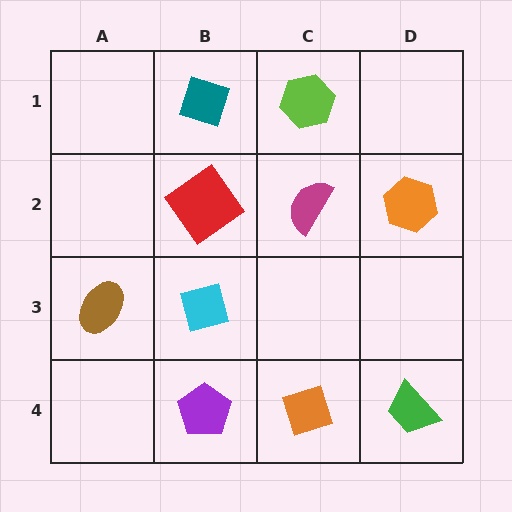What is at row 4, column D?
A green trapezoid.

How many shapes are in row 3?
2 shapes.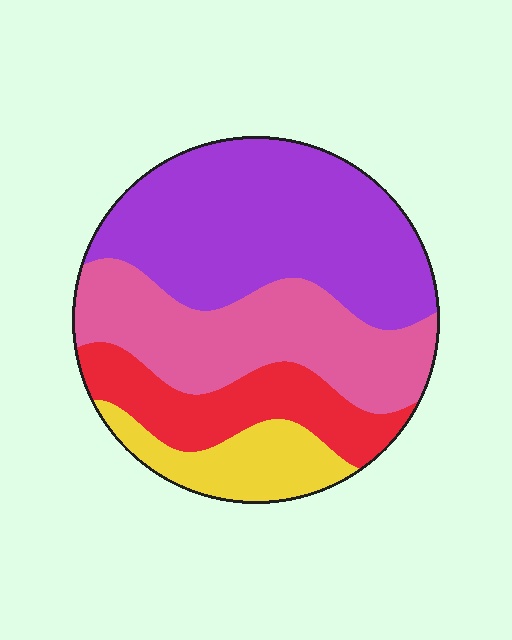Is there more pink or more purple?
Purple.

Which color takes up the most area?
Purple, at roughly 40%.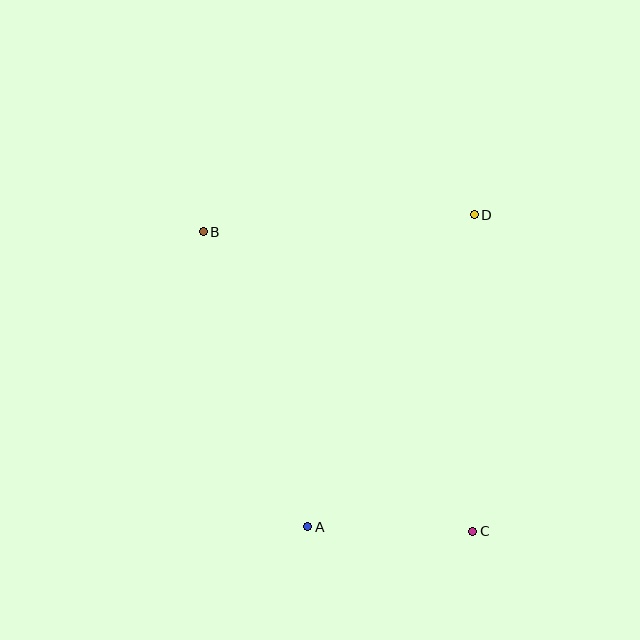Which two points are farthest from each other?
Points B and C are farthest from each other.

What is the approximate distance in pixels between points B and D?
The distance between B and D is approximately 272 pixels.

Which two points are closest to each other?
Points A and C are closest to each other.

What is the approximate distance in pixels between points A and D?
The distance between A and D is approximately 354 pixels.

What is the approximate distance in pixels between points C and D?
The distance between C and D is approximately 316 pixels.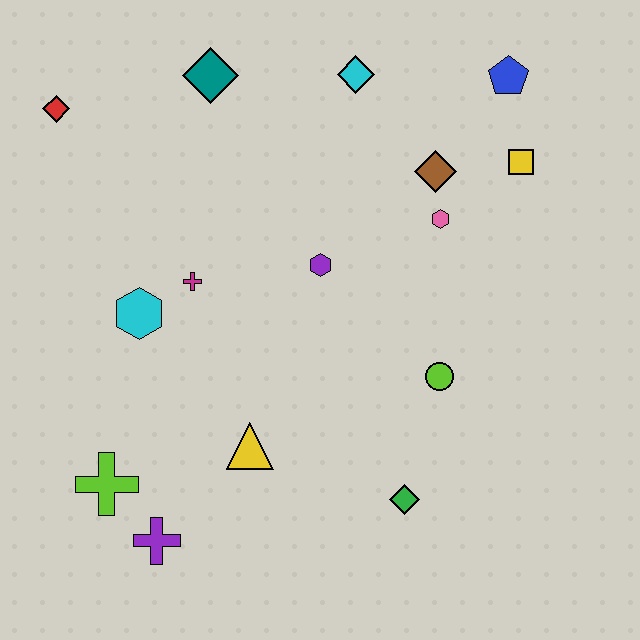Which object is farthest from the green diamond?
The red diamond is farthest from the green diamond.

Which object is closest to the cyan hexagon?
The magenta cross is closest to the cyan hexagon.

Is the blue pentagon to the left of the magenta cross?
No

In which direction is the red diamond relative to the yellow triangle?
The red diamond is above the yellow triangle.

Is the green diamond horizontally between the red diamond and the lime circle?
Yes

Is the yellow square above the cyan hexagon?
Yes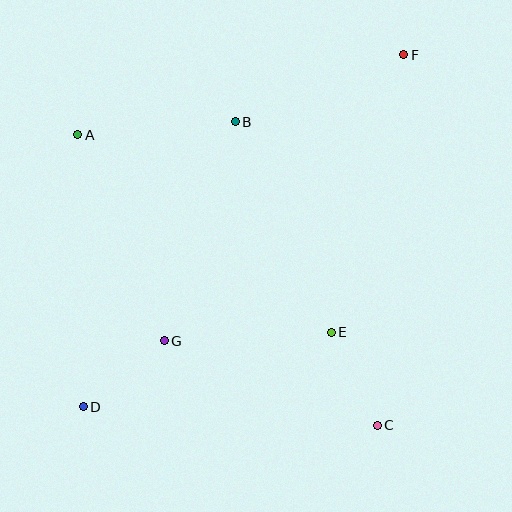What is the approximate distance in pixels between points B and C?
The distance between B and C is approximately 335 pixels.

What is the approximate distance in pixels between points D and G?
The distance between D and G is approximately 105 pixels.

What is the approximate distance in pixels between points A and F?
The distance between A and F is approximately 336 pixels.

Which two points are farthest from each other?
Points D and F are farthest from each other.